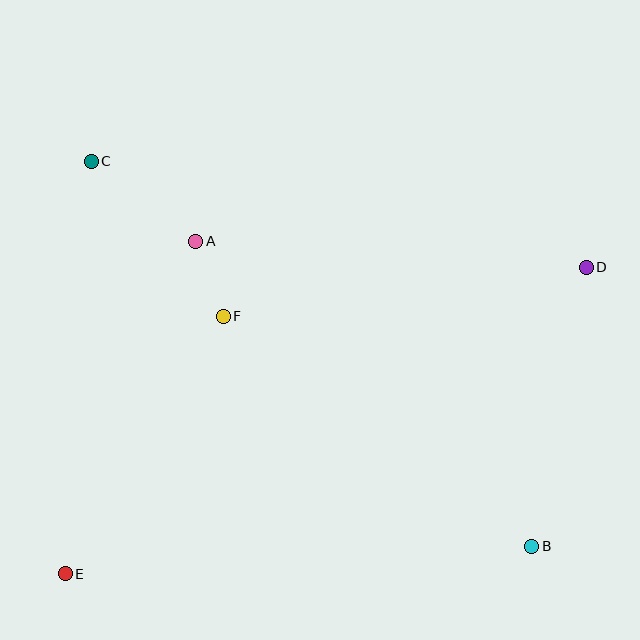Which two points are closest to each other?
Points A and F are closest to each other.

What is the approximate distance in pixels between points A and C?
The distance between A and C is approximately 132 pixels.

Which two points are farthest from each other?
Points D and E are farthest from each other.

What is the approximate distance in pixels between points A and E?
The distance between A and E is approximately 357 pixels.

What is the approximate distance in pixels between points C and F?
The distance between C and F is approximately 204 pixels.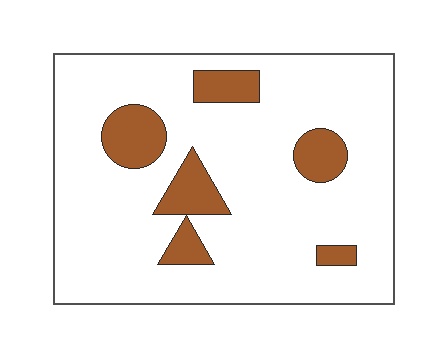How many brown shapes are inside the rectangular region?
6.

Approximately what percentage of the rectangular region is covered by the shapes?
Approximately 15%.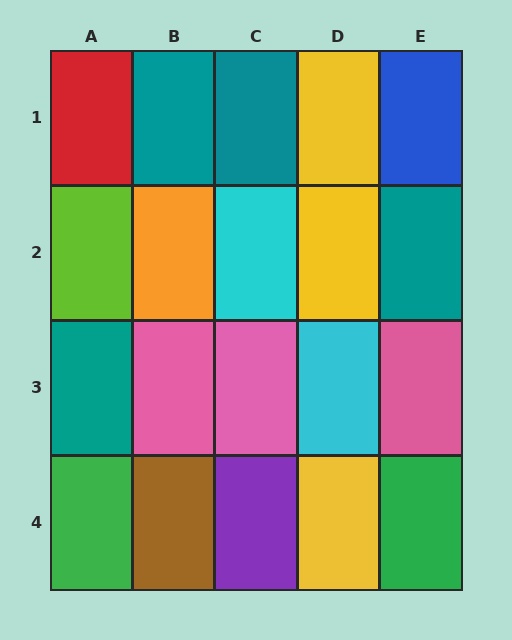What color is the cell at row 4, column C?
Purple.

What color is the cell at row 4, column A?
Green.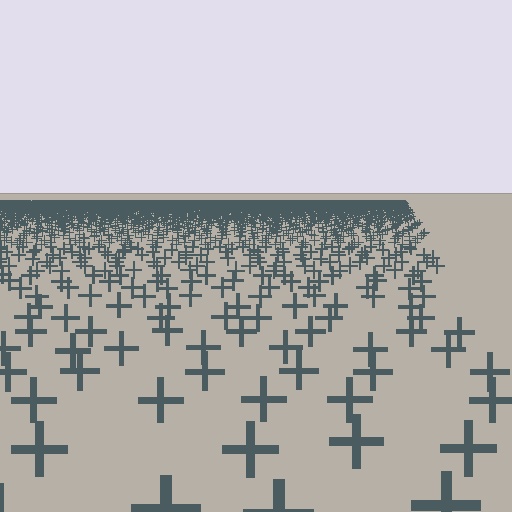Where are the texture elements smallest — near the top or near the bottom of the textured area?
Near the top.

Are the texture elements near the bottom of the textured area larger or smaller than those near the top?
Larger. Near the bottom, elements are closer to the viewer and appear at a bigger on-screen size.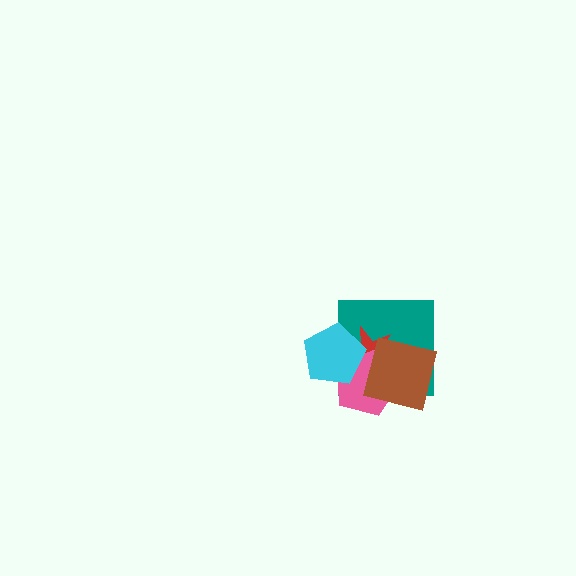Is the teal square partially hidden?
Yes, it is partially covered by another shape.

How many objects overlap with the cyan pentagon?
3 objects overlap with the cyan pentagon.